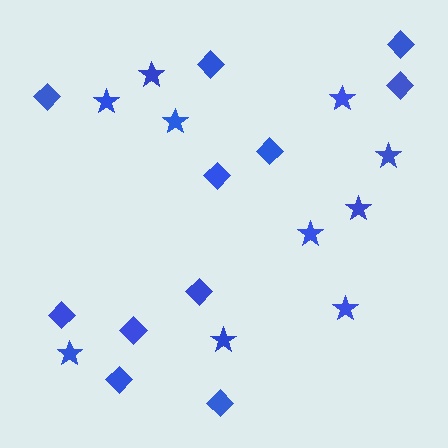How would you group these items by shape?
There are 2 groups: one group of diamonds (11) and one group of stars (10).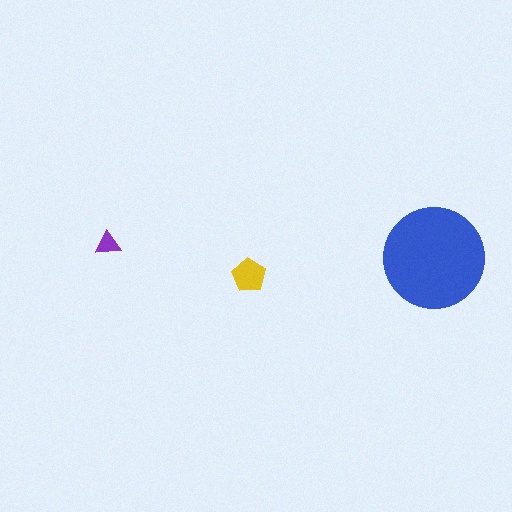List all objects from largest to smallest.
The blue circle, the yellow pentagon, the purple triangle.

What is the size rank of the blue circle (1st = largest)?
1st.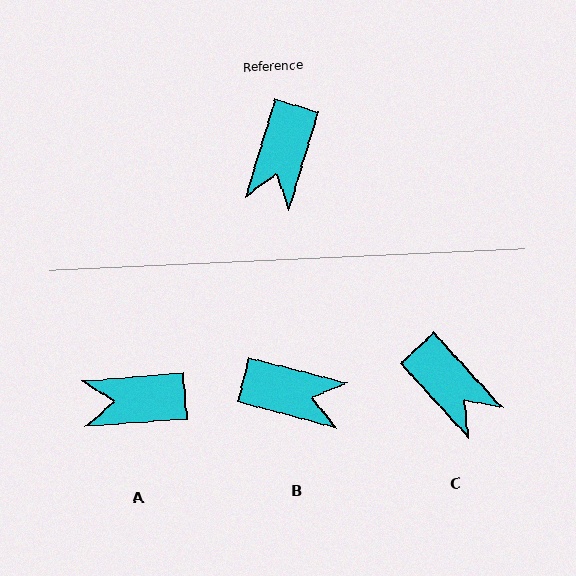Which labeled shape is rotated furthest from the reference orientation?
B, about 92 degrees away.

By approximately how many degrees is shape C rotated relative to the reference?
Approximately 59 degrees counter-clockwise.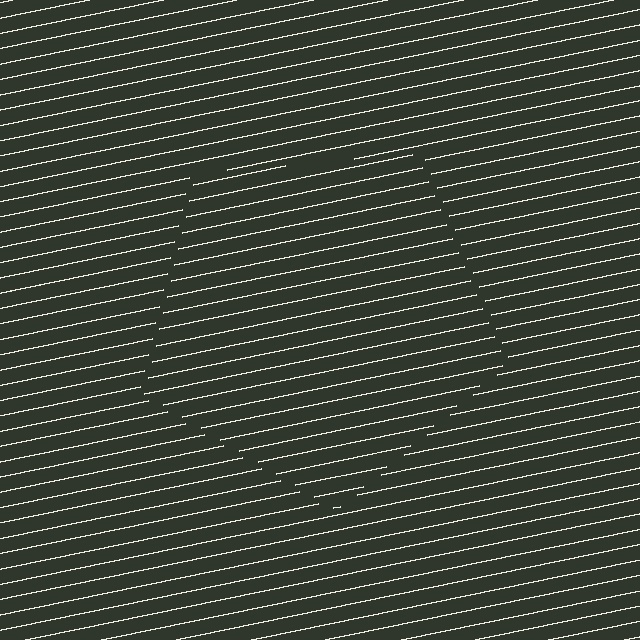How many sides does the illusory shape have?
5 sides — the line-ends trace a pentagon.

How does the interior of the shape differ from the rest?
The interior of the shape contains the same grating, shifted by half a period — the contour is defined by the phase discontinuity where line-ends from the inner and outer gratings abut.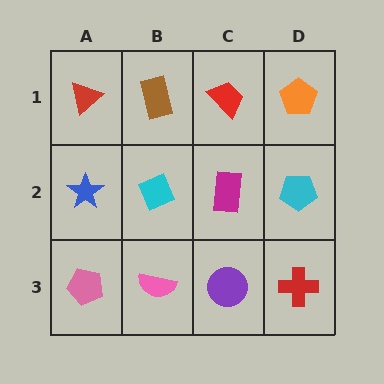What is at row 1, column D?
An orange pentagon.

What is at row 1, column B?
A brown rectangle.